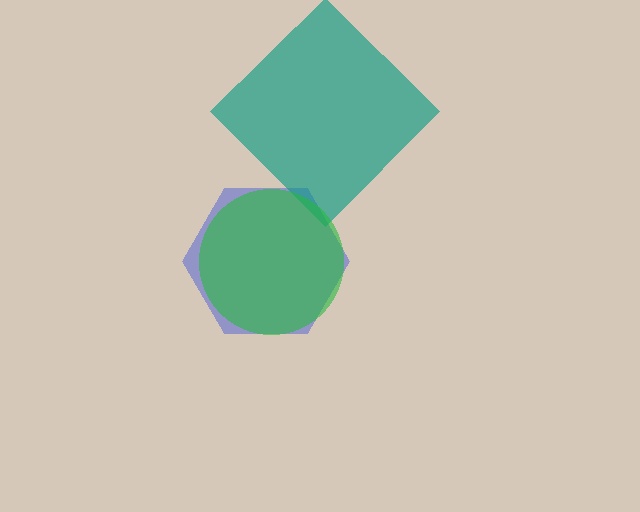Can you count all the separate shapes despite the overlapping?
Yes, there are 3 separate shapes.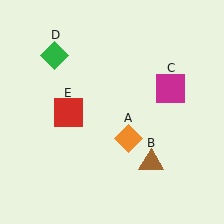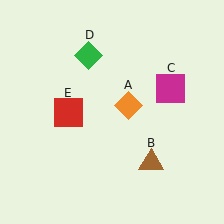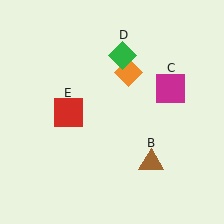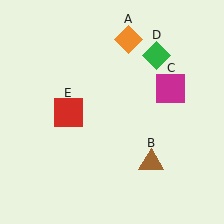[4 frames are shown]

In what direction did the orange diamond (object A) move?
The orange diamond (object A) moved up.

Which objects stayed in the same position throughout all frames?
Brown triangle (object B) and magenta square (object C) and red square (object E) remained stationary.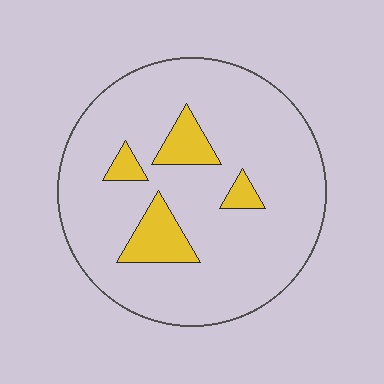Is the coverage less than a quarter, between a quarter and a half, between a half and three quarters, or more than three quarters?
Less than a quarter.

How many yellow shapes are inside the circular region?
4.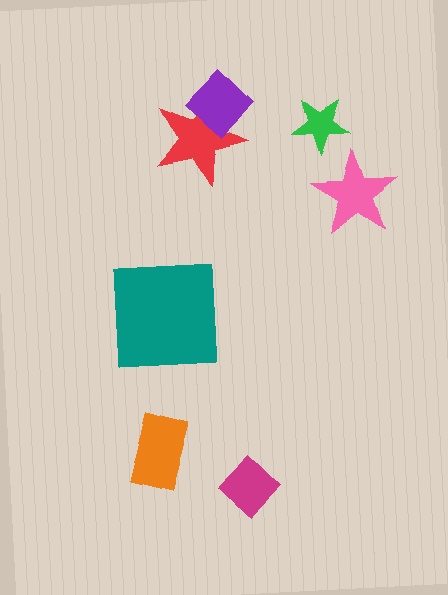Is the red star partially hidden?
Yes, it is partially covered by another shape.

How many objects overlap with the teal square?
0 objects overlap with the teal square.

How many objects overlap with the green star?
0 objects overlap with the green star.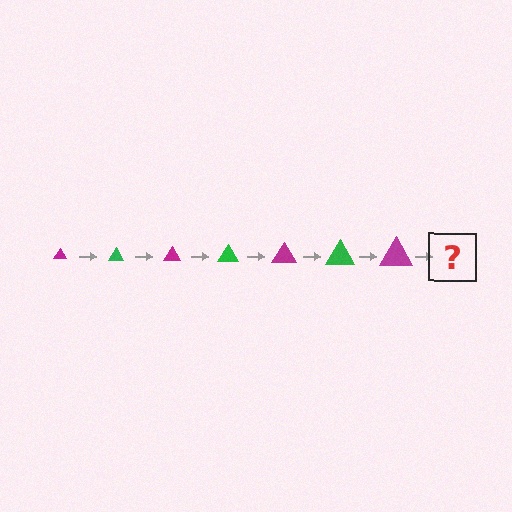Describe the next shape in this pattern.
It should be a green triangle, larger than the previous one.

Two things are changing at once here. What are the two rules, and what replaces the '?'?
The two rules are that the triangle grows larger each step and the color cycles through magenta and green. The '?' should be a green triangle, larger than the previous one.